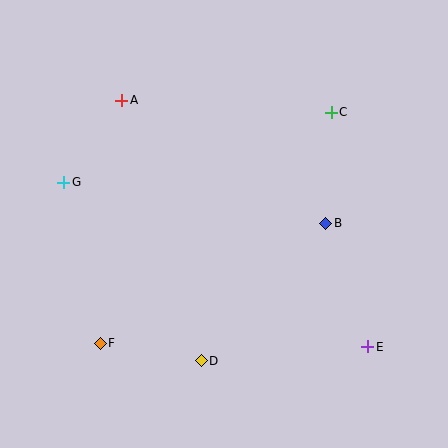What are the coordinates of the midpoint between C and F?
The midpoint between C and F is at (216, 228).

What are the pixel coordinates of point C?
Point C is at (331, 112).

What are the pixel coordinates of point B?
Point B is at (326, 223).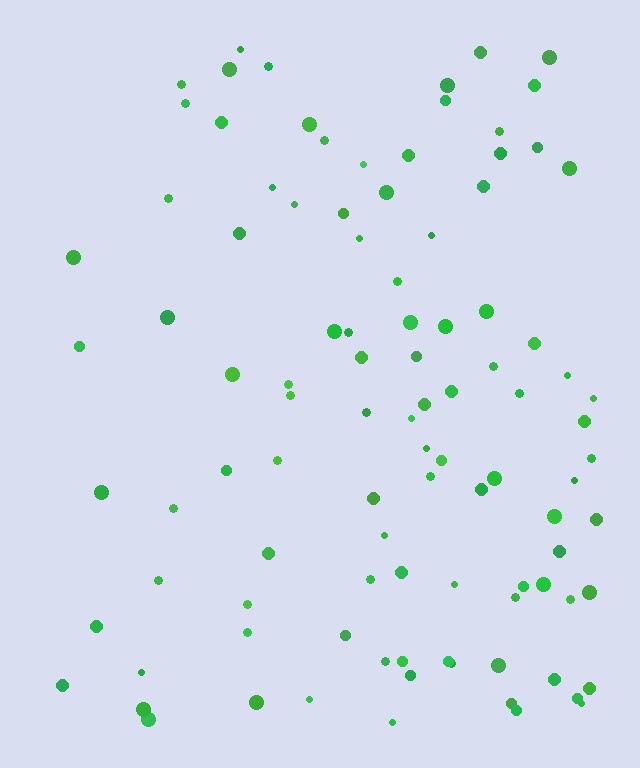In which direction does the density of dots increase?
From left to right, with the right side densest.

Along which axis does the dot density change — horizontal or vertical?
Horizontal.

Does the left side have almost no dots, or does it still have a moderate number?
Still a moderate number, just noticeably fewer than the right.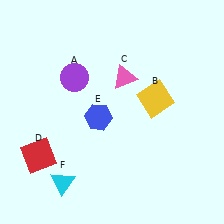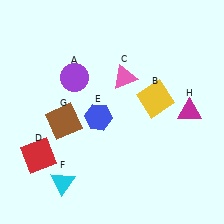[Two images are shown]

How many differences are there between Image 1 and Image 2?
There are 2 differences between the two images.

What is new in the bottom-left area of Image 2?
A brown square (G) was added in the bottom-left area of Image 2.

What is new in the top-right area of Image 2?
A magenta triangle (H) was added in the top-right area of Image 2.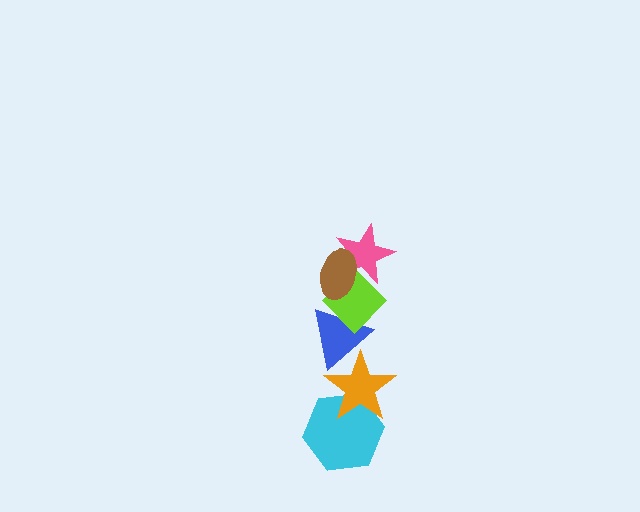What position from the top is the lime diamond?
The lime diamond is 3rd from the top.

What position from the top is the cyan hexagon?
The cyan hexagon is 6th from the top.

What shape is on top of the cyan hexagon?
The orange star is on top of the cyan hexagon.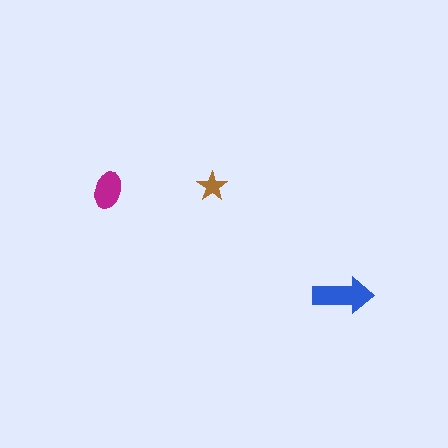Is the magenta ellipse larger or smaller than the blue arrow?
Smaller.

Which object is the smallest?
The brown star.